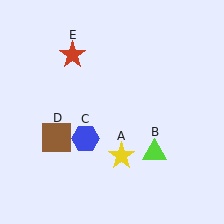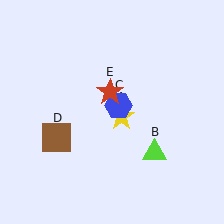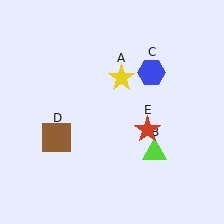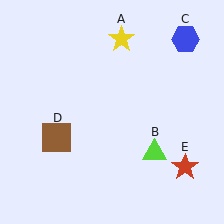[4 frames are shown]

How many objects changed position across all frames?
3 objects changed position: yellow star (object A), blue hexagon (object C), red star (object E).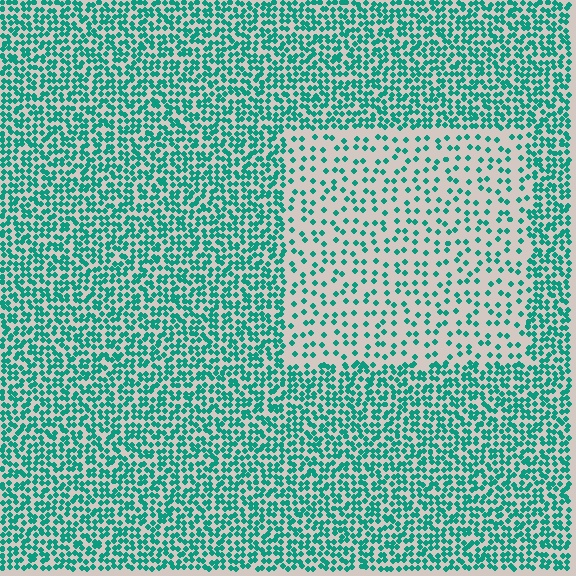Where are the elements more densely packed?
The elements are more densely packed outside the rectangle boundary.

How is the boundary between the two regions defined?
The boundary is defined by a change in element density (approximately 2.5x ratio). All elements are the same color, size, and shape.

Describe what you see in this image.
The image contains small teal elements arranged at two different densities. A rectangle-shaped region is visible where the elements are less densely packed than the surrounding area.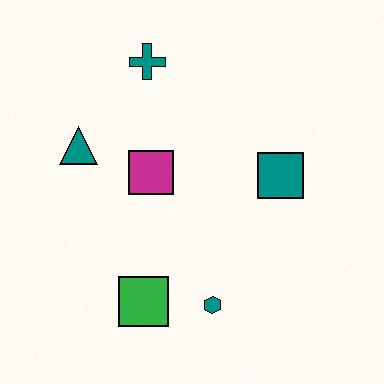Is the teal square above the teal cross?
No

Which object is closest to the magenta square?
The teal triangle is closest to the magenta square.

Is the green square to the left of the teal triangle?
No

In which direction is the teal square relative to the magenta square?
The teal square is to the right of the magenta square.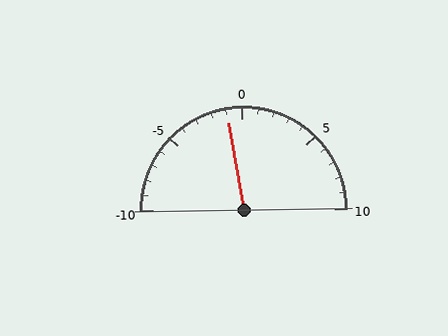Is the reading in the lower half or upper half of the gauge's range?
The reading is in the lower half of the range (-10 to 10).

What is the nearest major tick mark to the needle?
The nearest major tick mark is 0.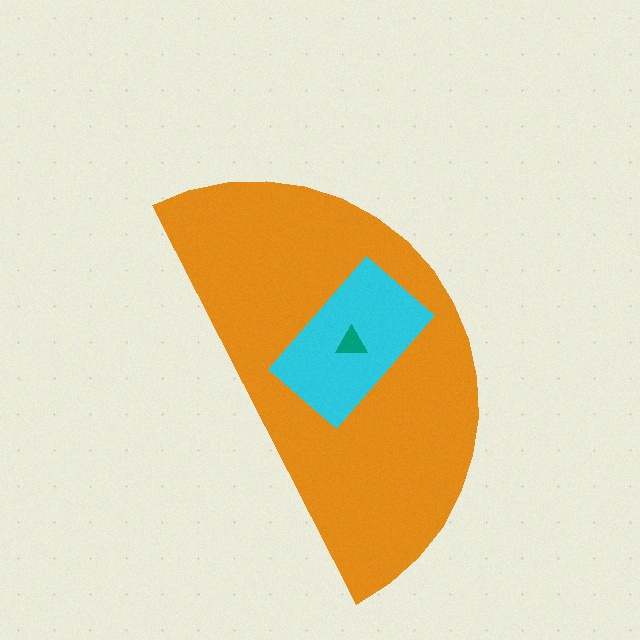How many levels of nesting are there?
3.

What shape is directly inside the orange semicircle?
The cyan rectangle.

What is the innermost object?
The teal triangle.